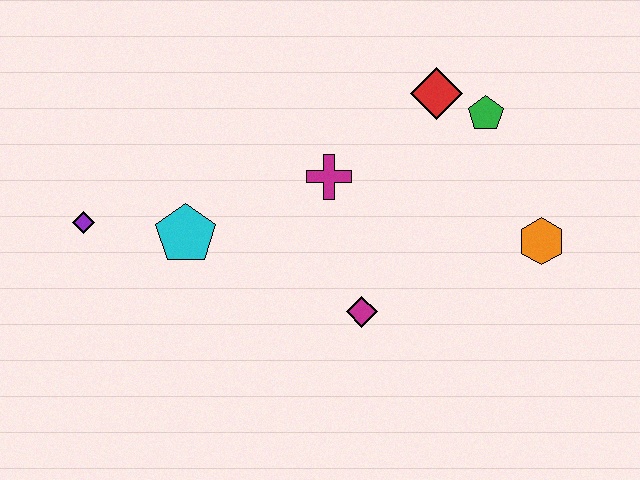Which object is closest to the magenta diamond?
The magenta cross is closest to the magenta diamond.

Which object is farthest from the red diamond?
The purple diamond is farthest from the red diamond.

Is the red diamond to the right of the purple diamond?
Yes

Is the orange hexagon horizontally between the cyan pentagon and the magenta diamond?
No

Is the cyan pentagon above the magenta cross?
No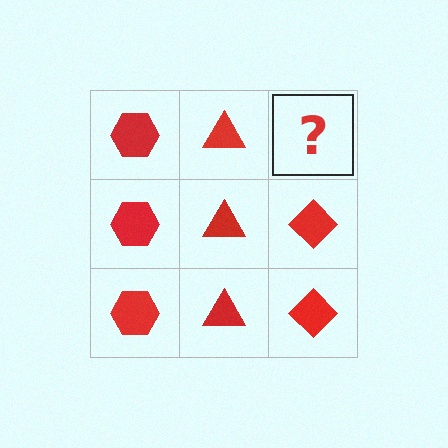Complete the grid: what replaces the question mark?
The question mark should be replaced with a red diamond.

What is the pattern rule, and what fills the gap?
The rule is that each column has a consistent shape. The gap should be filled with a red diamond.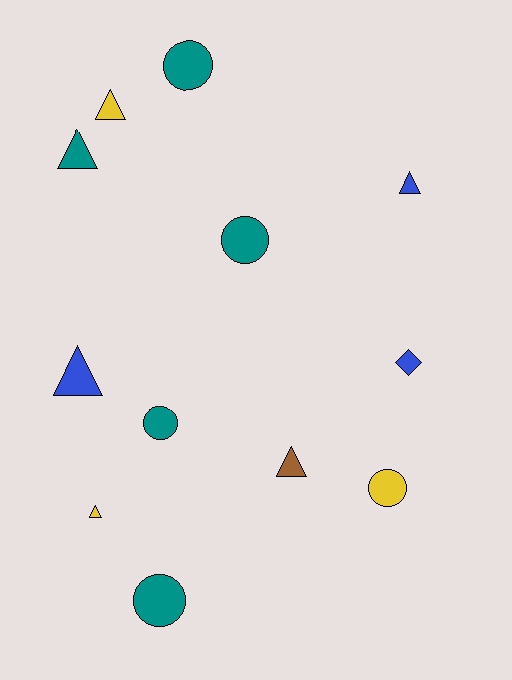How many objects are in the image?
There are 12 objects.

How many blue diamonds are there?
There is 1 blue diamond.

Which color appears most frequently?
Teal, with 5 objects.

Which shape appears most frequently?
Triangle, with 6 objects.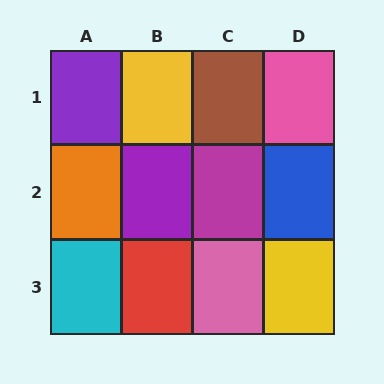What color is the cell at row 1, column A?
Purple.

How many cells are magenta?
1 cell is magenta.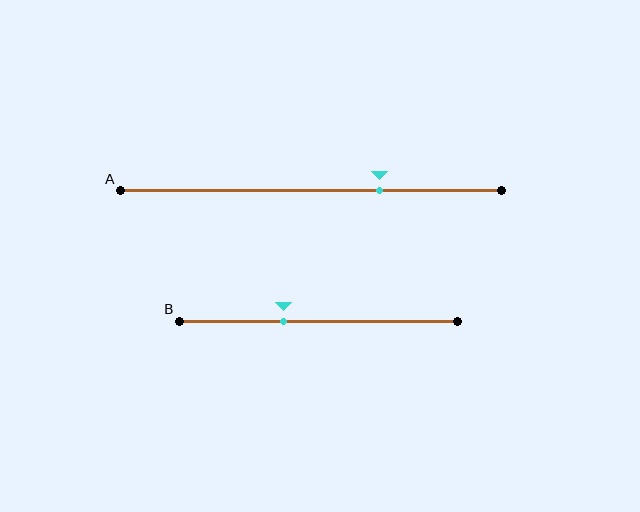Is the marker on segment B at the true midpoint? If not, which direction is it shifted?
No, the marker on segment B is shifted to the left by about 13% of the segment length.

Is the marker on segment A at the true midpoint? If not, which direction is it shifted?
No, the marker on segment A is shifted to the right by about 18% of the segment length.